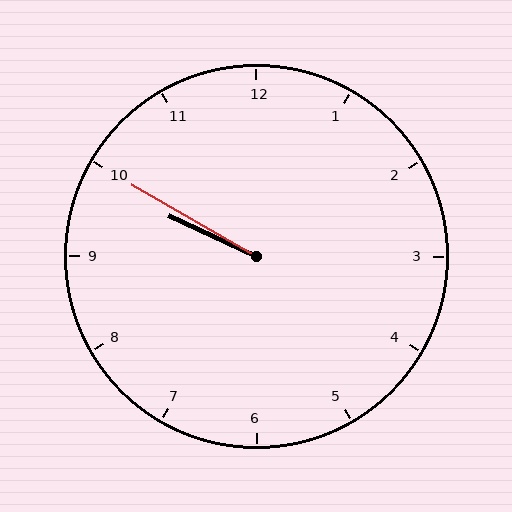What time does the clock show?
9:50.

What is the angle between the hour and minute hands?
Approximately 5 degrees.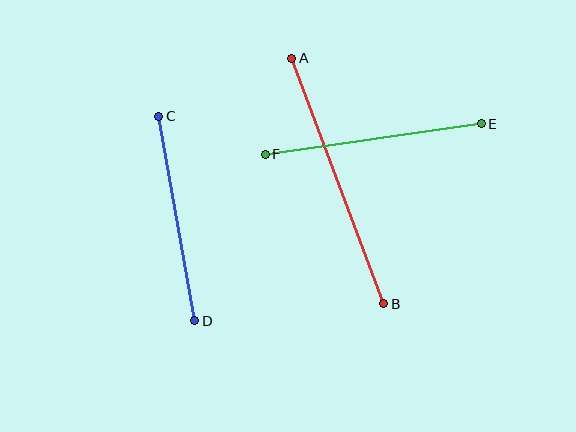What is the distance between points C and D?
The distance is approximately 208 pixels.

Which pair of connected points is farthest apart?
Points A and B are farthest apart.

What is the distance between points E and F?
The distance is approximately 218 pixels.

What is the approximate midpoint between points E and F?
The midpoint is at approximately (373, 139) pixels.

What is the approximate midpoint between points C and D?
The midpoint is at approximately (177, 218) pixels.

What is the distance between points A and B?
The distance is approximately 262 pixels.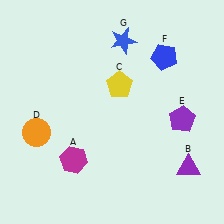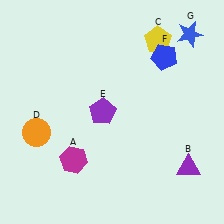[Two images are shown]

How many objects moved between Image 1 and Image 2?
3 objects moved between the two images.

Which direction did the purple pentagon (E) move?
The purple pentagon (E) moved left.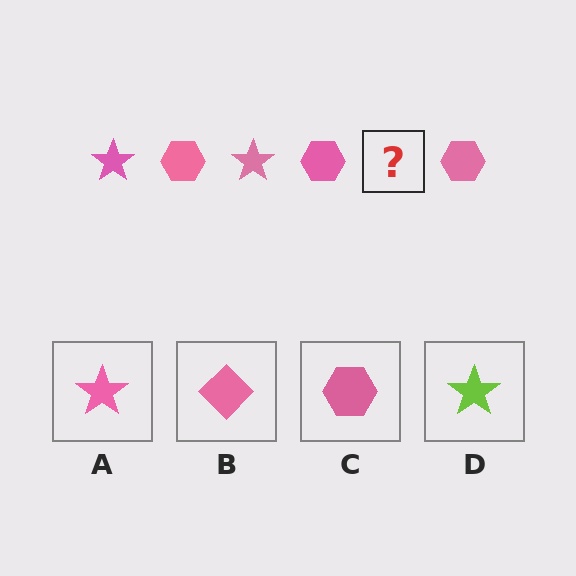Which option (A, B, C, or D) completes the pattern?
A.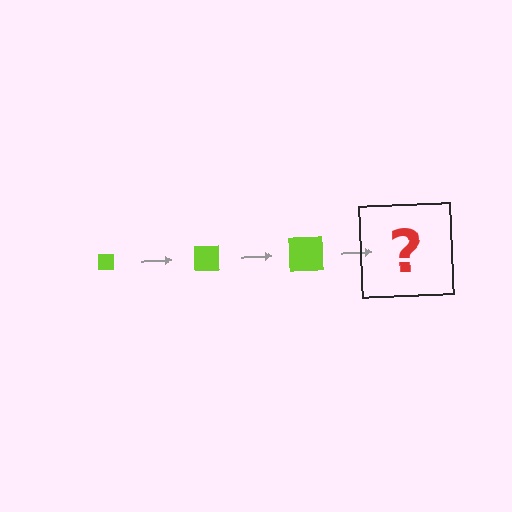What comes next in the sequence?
The next element should be a lime square, larger than the previous one.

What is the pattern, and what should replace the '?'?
The pattern is that the square gets progressively larger each step. The '?' should be a lime square, larger than the previous one.